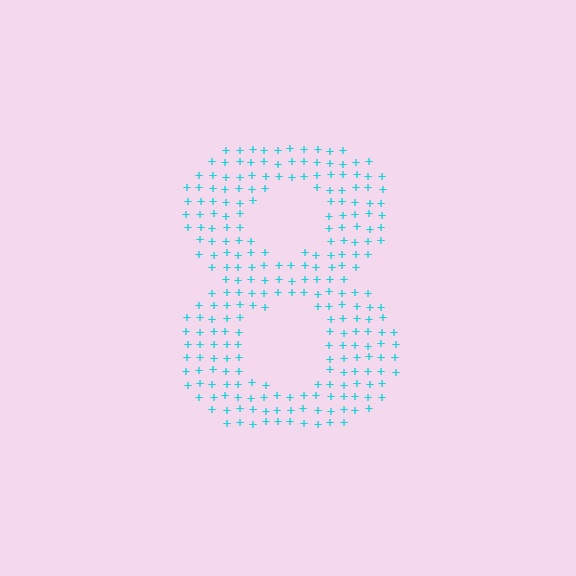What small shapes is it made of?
It is made of small plus signs.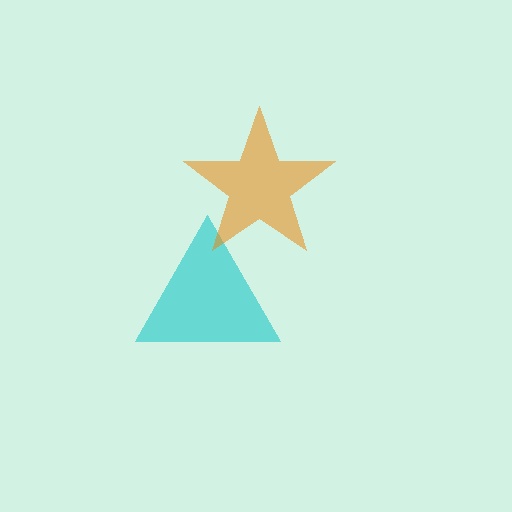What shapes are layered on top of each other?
The layered shapes are: a cyan triangle, an orange star.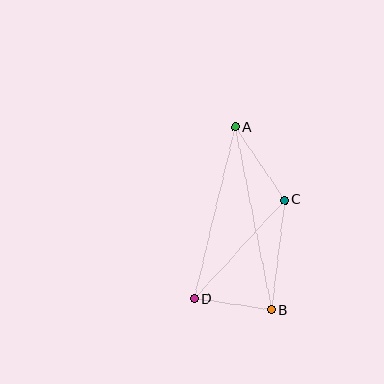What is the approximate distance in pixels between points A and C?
The distance between A and C is approximately 88 pixels.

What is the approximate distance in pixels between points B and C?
The distance between B and C is approximately 111 pixels.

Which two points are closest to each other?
Points B and D are closest to each other.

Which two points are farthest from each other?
Points A and B are farthest from each other.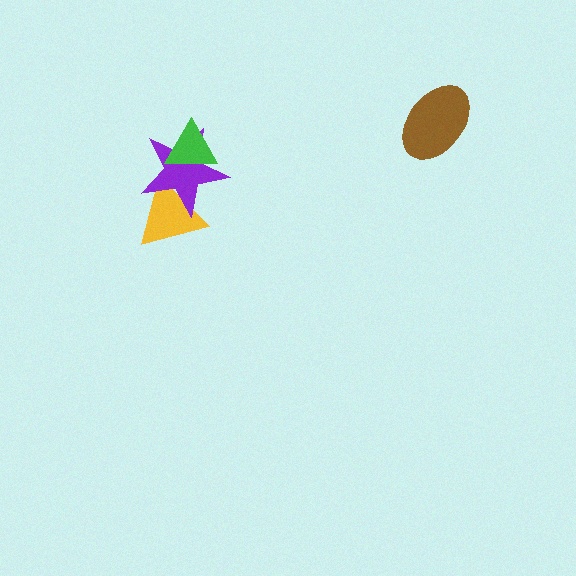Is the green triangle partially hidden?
No, no other shape covers it.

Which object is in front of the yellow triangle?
The purple star is in front of the yellow triangle.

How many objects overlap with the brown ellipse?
0 objects overlap with the brown ellipse.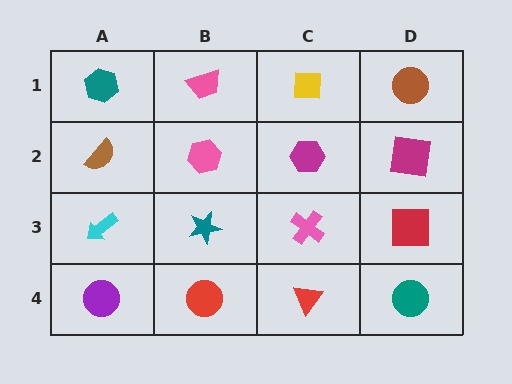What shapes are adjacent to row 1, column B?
A pink hexagon (row 2, column B), a teal hexagon (row 1, column A), a yellow square (row 1, column C).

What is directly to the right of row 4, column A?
A red circle.